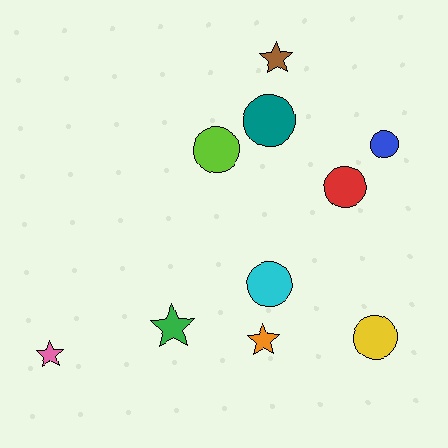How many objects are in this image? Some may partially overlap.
There are 10 objects.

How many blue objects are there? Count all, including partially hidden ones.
There is 1 blue object.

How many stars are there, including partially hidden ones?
There are 4 stars.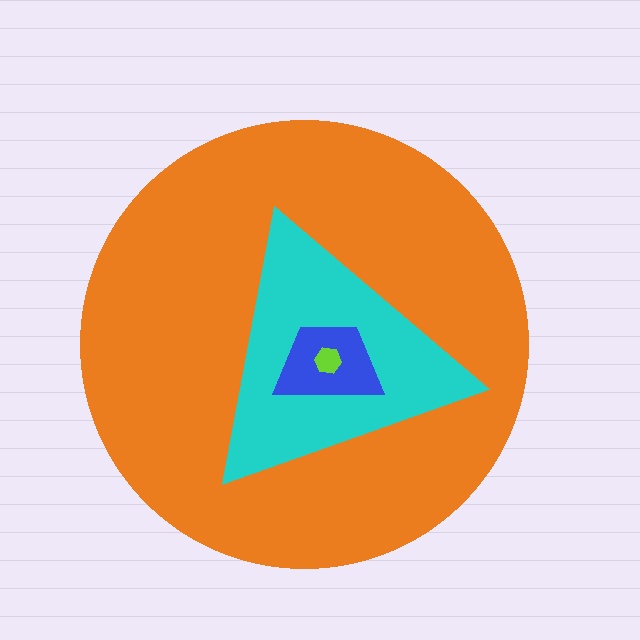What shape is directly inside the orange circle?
The cyan triangle.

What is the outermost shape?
The orange circle.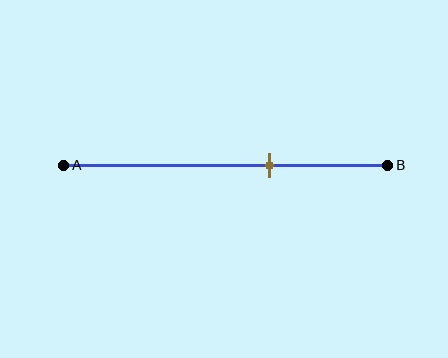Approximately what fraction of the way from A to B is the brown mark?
The brown mark is approximately 65% of the way from A to B.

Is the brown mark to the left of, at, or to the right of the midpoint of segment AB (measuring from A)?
The brown mark is to the right of the midpoint of segment AB.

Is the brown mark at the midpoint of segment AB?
No, the mark is at about 65% from A, not at the 50% midpoint.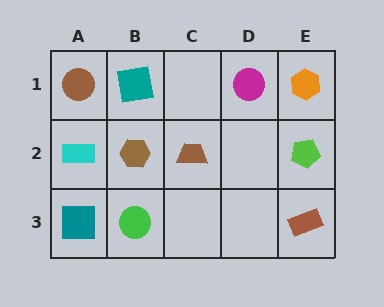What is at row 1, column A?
A brown circle.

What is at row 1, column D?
A magenta circle.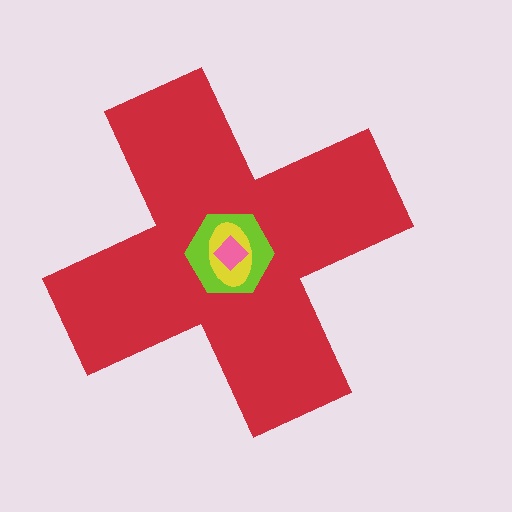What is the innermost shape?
The pink diamond.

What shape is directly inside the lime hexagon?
The yellow ellipse.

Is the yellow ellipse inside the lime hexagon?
Yes.